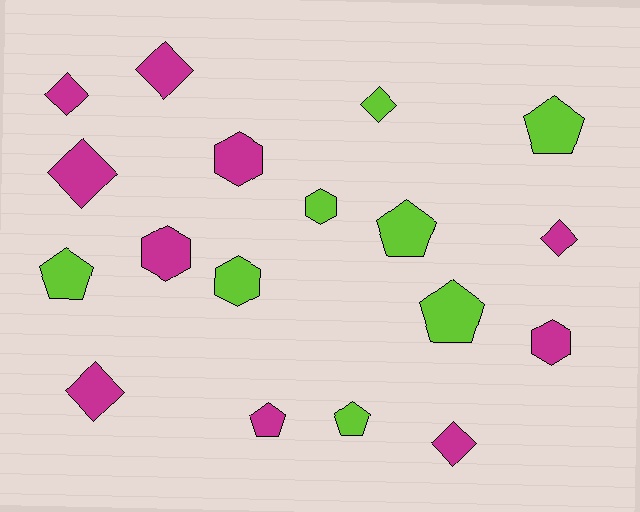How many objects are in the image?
There are 18 objects.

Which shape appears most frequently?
Diamond, with 7 objects.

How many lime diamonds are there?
There is 1 lime diamond.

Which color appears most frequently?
Magenta, with 10 objects.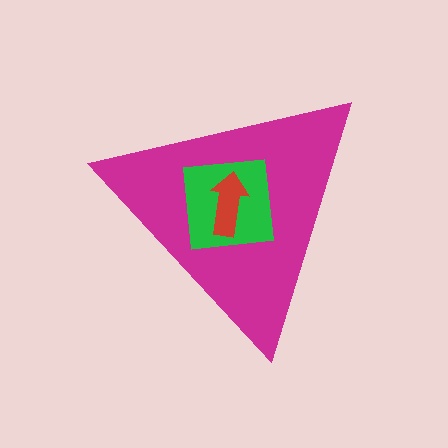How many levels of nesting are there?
3.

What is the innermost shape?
The red arrow.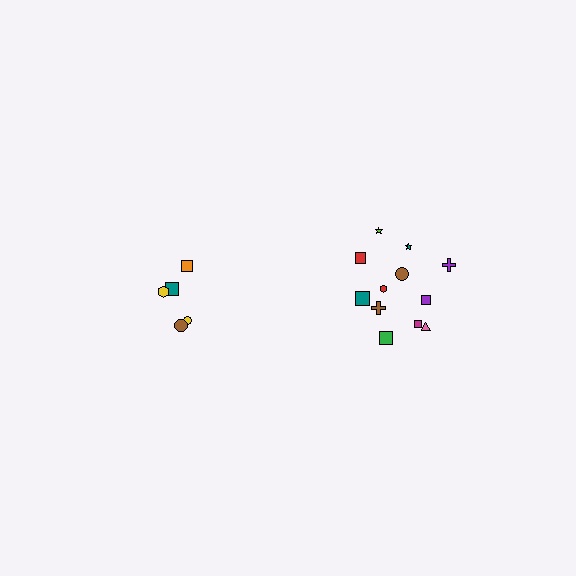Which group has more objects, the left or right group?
The right group.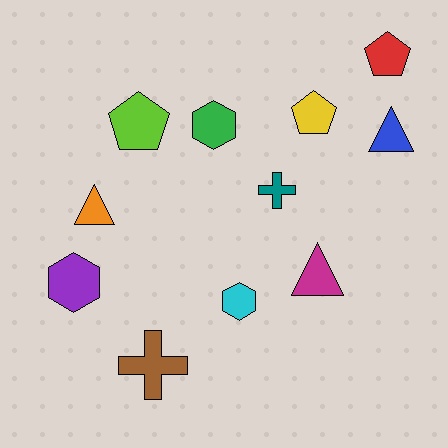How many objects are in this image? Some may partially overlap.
There are 11 objects.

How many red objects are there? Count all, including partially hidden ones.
There is 1 red object.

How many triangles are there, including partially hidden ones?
There are 3 triangles.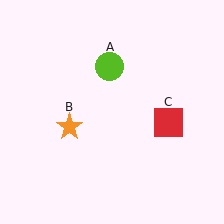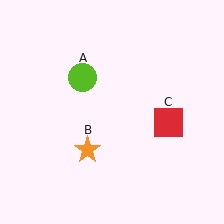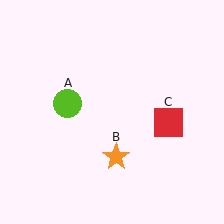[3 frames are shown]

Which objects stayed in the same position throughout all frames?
Red square (object C) remained stationary.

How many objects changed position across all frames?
2 objects changed position: lime circle (object A), orange star (object B).